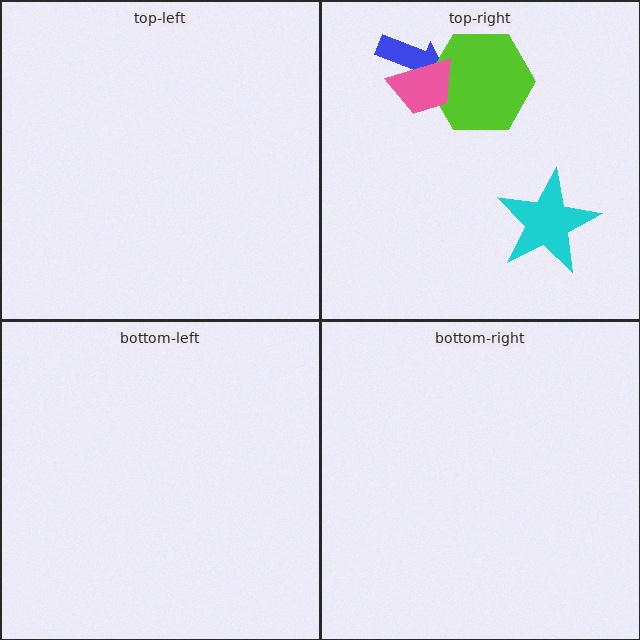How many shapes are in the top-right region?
4.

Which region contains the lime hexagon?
The top-right region.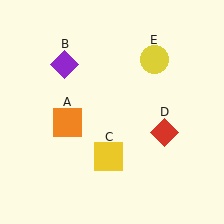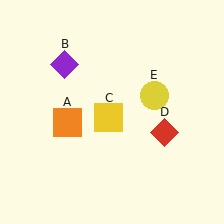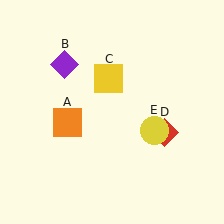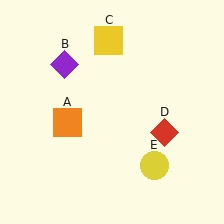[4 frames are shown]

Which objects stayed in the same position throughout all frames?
Orange square (object A) and purple diamond (object B) and red diamond (object D) remained stationary.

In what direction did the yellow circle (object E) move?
The yellow circle (object E) moved down.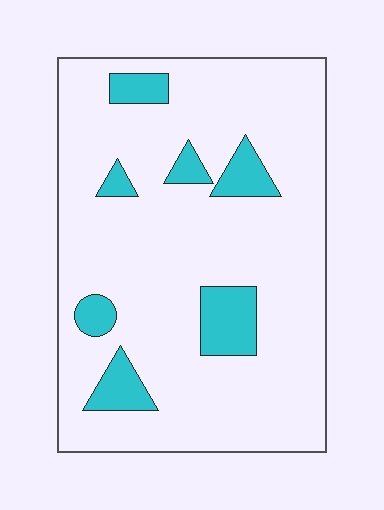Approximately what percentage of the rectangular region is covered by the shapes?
Approximately 15%.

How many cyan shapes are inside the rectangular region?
7.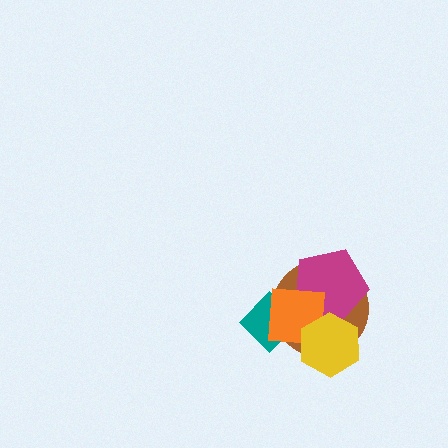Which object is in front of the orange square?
The yellow hexagon is in front of the orange square.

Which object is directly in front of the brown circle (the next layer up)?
The teal diamond is directly in front of the brown circle.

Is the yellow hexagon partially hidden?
No, no other shape covers it.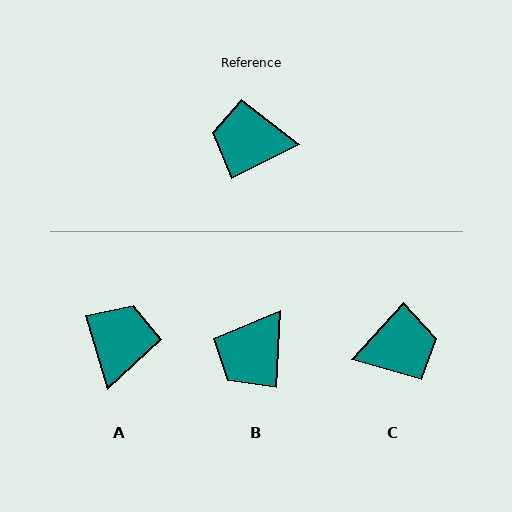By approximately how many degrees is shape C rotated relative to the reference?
Approximately 159 degrees clockwise.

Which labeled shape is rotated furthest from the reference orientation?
C, about 159 degrees away.